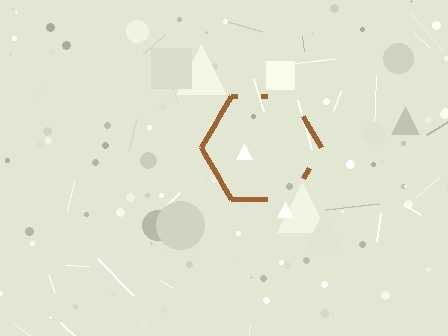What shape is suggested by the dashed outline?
The dashed outline suggests a hexagon.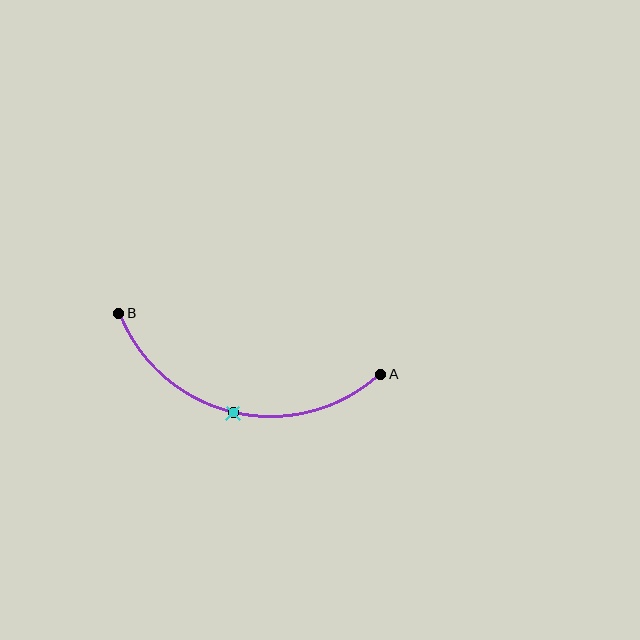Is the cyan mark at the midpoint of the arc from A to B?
Yes. The cyan mark lies on the arc at equal arc-length from both A and B — it is the arc midpoint.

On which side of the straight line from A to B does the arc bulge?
The arc bulges below the straight line connecting A and B.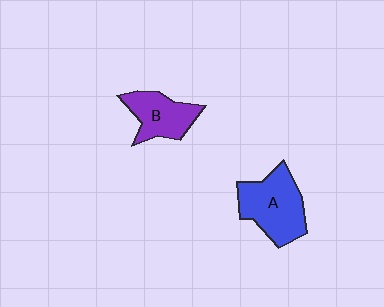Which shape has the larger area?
Shape A (blue).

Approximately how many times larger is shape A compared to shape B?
Approximately 1.4 times.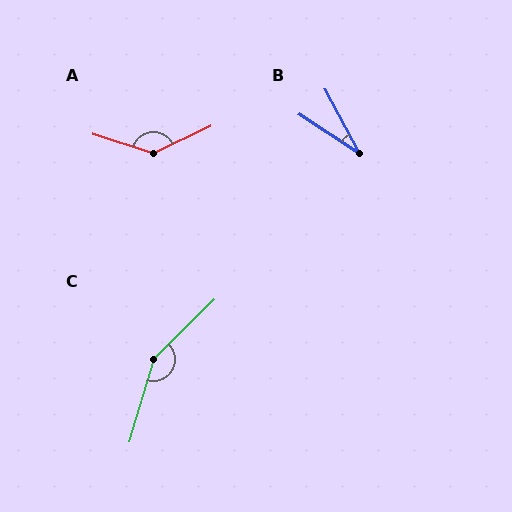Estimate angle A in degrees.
Approximately 137 degrees.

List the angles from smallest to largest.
B (29°), A (137°), C (151°).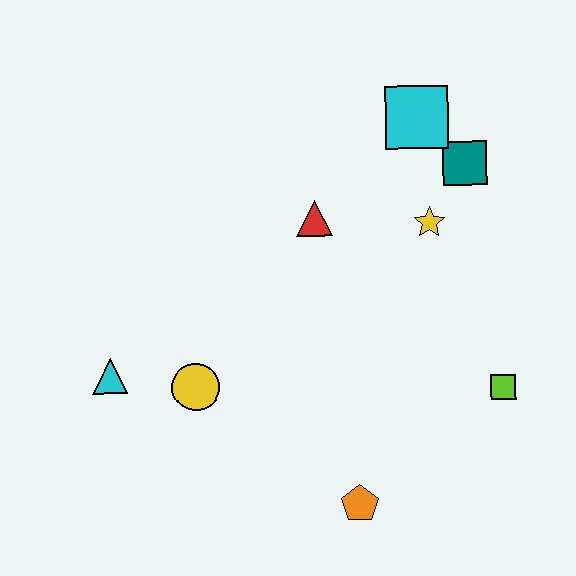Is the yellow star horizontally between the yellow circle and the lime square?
Yes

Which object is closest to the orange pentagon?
The lime square is closest to the orange pentagon.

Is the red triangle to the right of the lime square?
No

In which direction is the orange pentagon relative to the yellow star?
The orange pentagon is below the yellow star.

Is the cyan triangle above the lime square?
Yes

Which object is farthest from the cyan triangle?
The teal square is farthest from the cyan triangle.